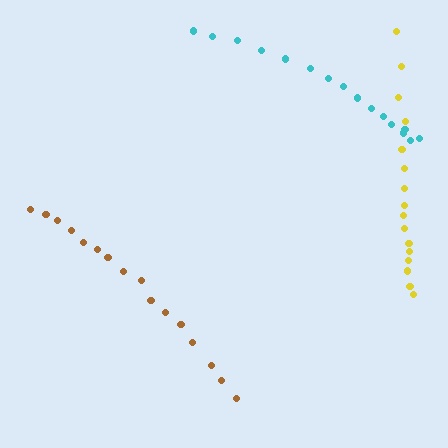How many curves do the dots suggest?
There are 3 distinct paths.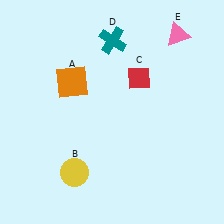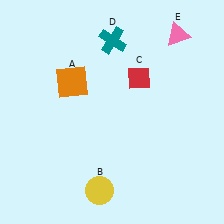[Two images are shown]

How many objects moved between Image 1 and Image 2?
1 object moved between the two images.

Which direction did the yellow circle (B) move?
The yellow circle (B) moved right.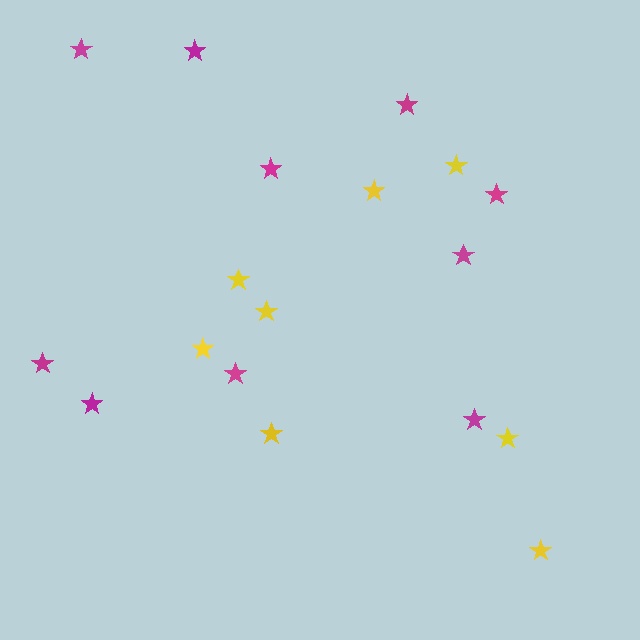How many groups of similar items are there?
There are 2 groups: one group of yellow stars (8) and one group of magenta stars (10).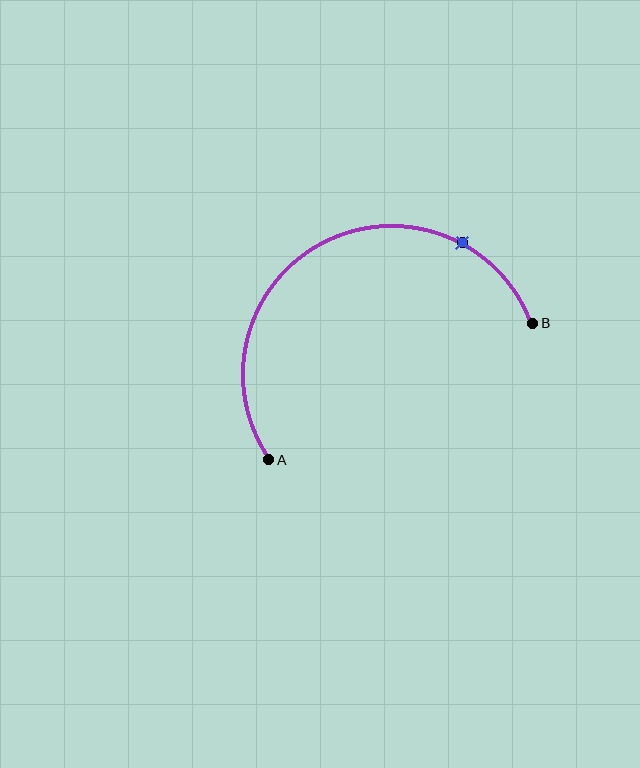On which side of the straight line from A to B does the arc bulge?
The arc bulges above the straight line connecting A and B.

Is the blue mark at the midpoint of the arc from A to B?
No. The blue mark lies on the arc but is closer to endpoint B. The arc midpoint would be at the point on the curve equidistant along the arc from both A and B.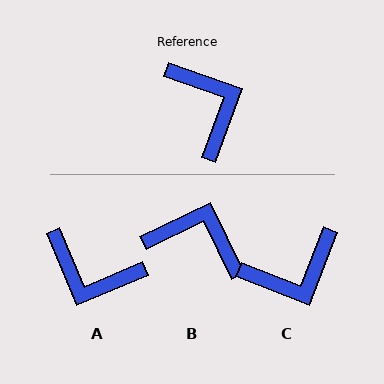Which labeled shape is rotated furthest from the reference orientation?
A, about 138 degrees away.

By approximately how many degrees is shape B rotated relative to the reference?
Approximately 45 degrees counter-clockwise.